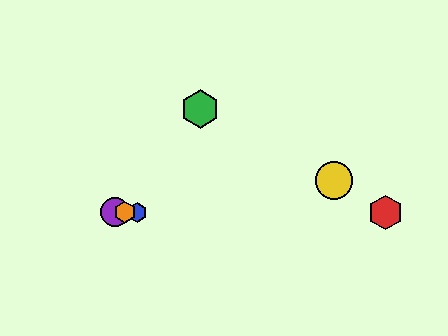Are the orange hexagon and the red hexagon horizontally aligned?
Yes, both are at y≈212.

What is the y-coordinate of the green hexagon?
The green hexagon is at y≈109.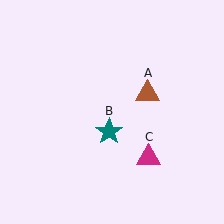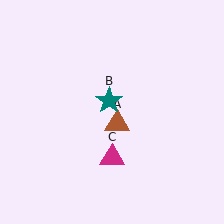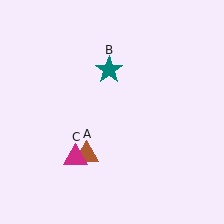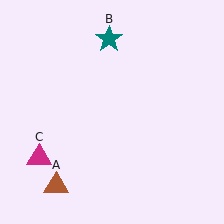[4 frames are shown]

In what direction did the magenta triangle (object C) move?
The magenta triangle (object C) moved left.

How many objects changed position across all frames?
3 objects changed position: brown triangle (object A), teal star (object B), magenta triangle (object C).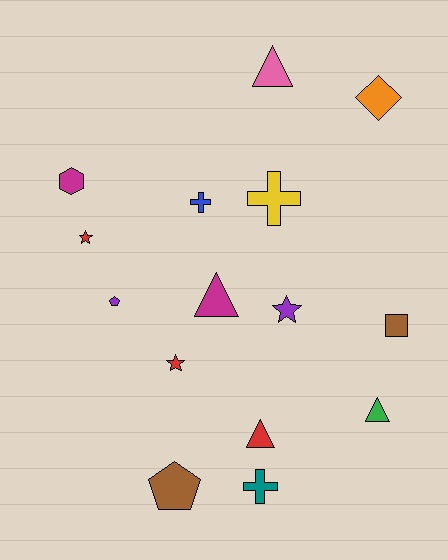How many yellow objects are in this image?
There is 1 yellow object.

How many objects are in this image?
There are 15 objects.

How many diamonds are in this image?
There is 1 diamond.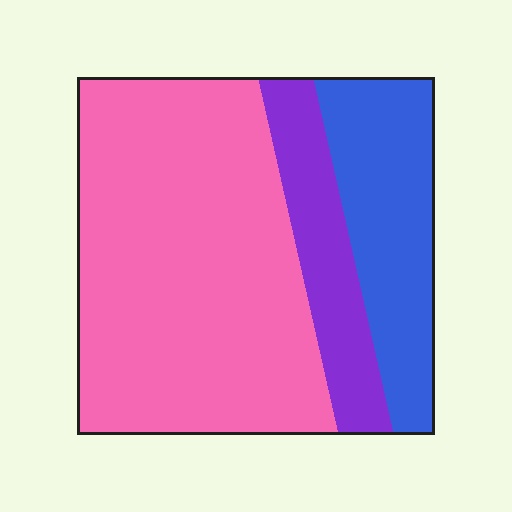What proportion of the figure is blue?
Blue covers 23% of the figure.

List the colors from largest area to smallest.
From largest to smallest: pink, blue, purple.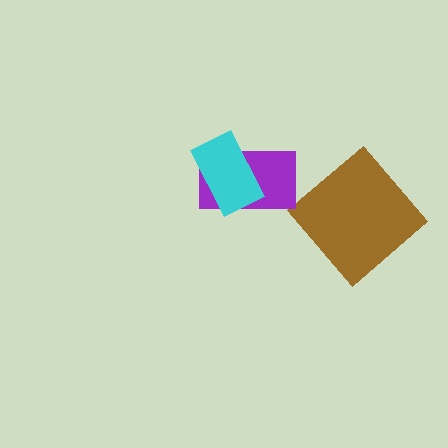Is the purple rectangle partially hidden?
Yes, it is partially covered by another shape.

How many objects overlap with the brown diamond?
0 objects overlap with the brown diamond.